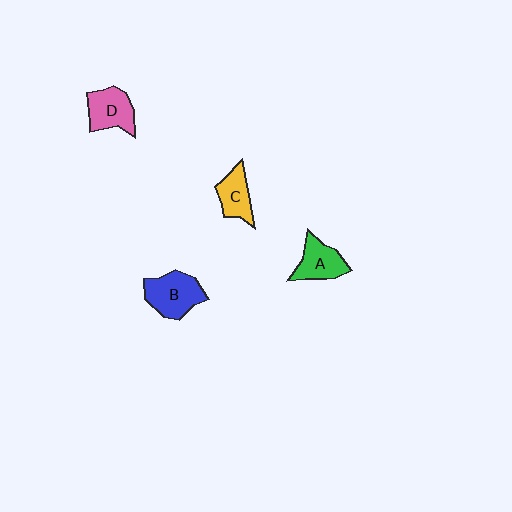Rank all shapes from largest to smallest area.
From largest to smallest: B (blue), D (pink), A (green), C (yellow).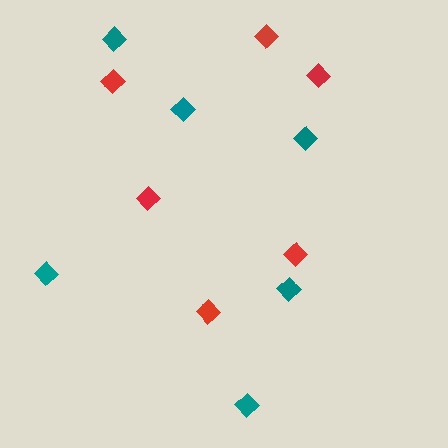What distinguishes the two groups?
There are 2 groups: one group of red diamonds (6) and one group of teal diamonds (6).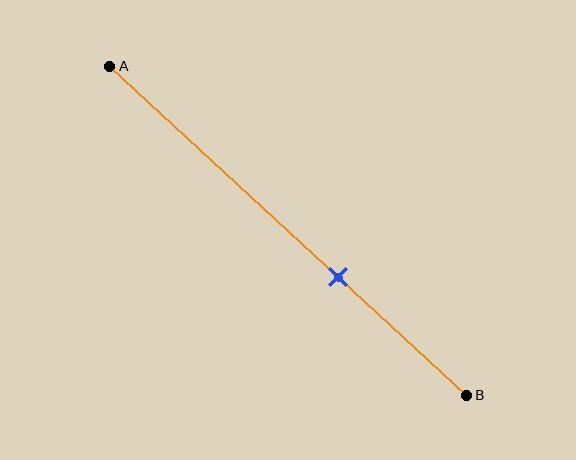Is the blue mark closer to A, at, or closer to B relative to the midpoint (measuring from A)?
The blue mark is closer to point B than the midpoint of segment AB.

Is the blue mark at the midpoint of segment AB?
No, the mark is at about 65% from A, not at the 50% midpoint.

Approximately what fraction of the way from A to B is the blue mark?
The blue mark is approximately 65% of the way from A to B.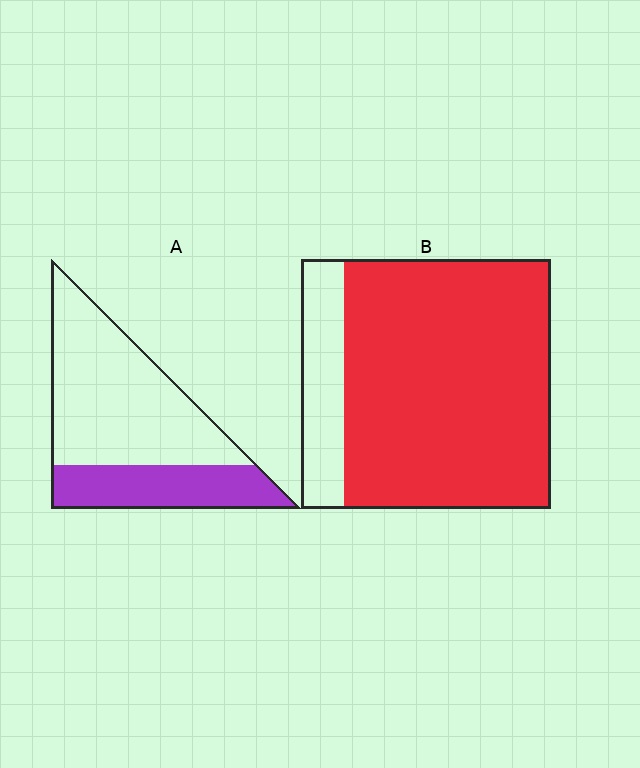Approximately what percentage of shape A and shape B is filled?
A is approximately 30% and B is approximately 85%.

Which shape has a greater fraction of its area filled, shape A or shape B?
Shape B.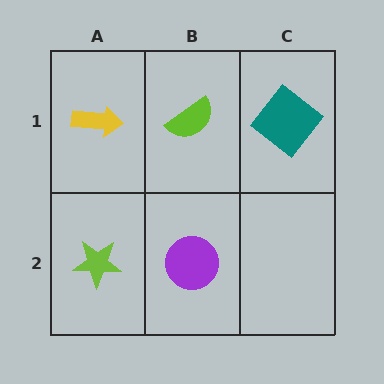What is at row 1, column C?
A teal diamond.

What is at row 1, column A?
A yellow arrow.